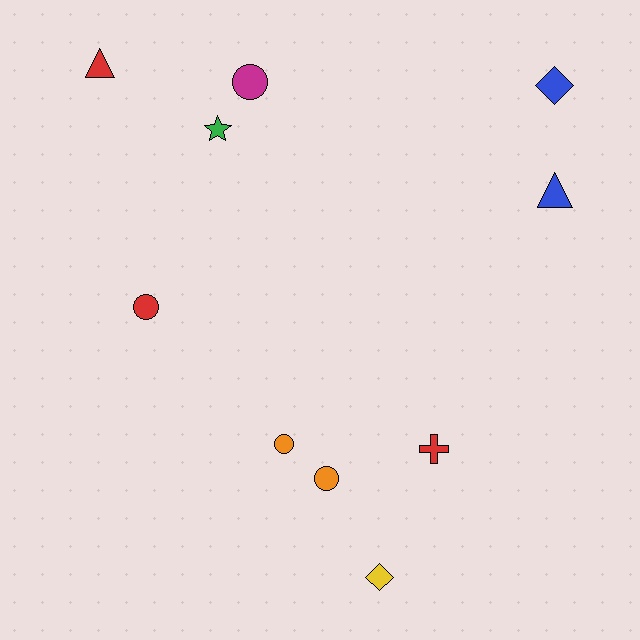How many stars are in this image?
There is 1 star.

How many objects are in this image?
There are 10 objects.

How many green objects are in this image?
There is 1 green object.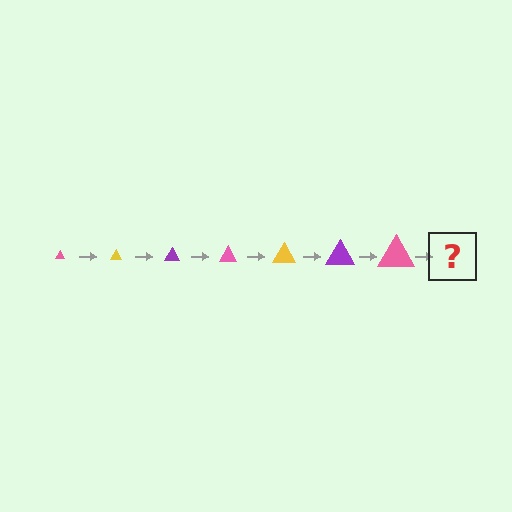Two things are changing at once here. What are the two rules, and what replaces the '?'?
The two rules are that the triangle grows larger each step and the color cycles through pink, yellow, and purple. The '?' should be a yellow triangle, larger than the previous one.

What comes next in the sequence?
The next element should be a yellow triangle, larger than the previous one.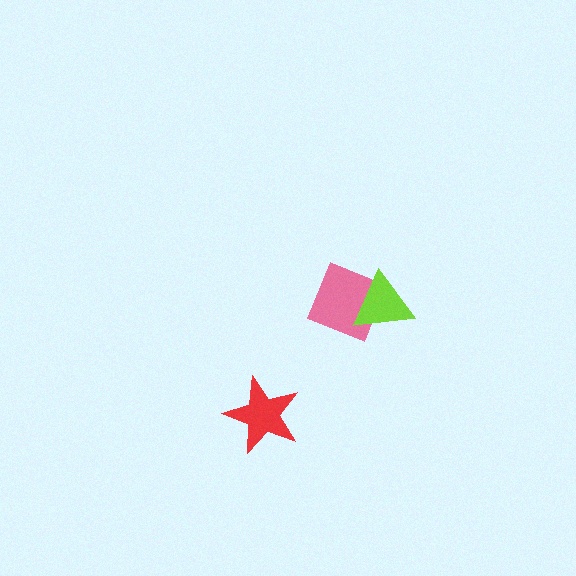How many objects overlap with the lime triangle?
1 object overlaps with the lime triangle.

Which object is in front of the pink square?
The lime triangle is in front of the pink square.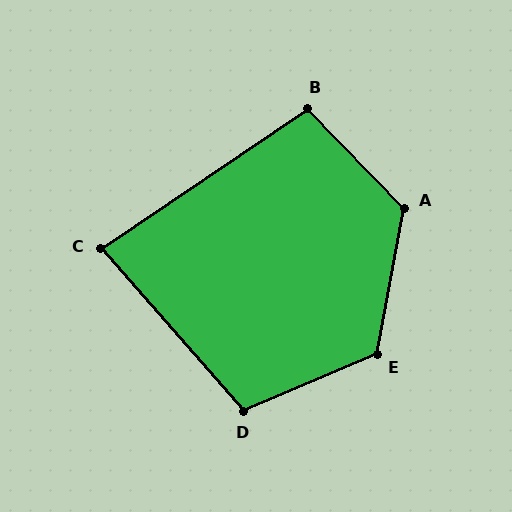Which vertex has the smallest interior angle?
C, at approximately 83 degrees.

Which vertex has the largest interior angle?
A, at approximately 125 degrees.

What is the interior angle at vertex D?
Approximately 108 degrees (obtuse).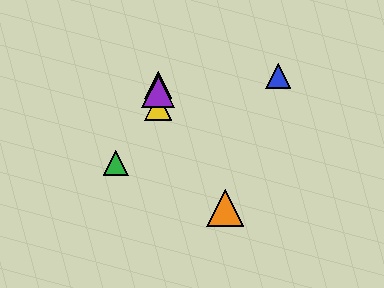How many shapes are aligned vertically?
3 shapes (the red triangle, the yellow triangle, the purple triangle) are aligned vertically.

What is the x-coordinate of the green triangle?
The green triangle is at x≈116.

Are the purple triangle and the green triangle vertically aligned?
No, the purple triangle is at x≈158 and the green triangle is at x≈116.